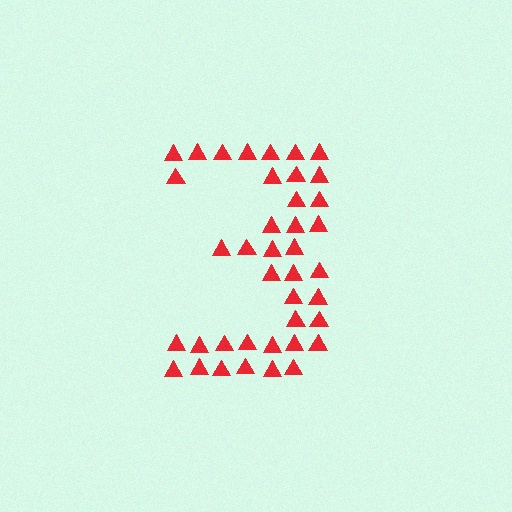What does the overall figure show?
The overall figure shows the digit 3.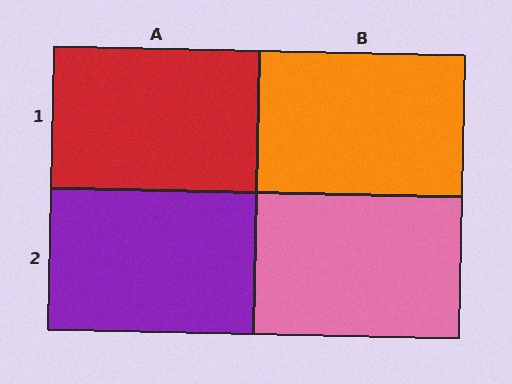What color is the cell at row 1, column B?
Orange.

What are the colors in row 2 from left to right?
Purple, pink.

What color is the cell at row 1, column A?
Red.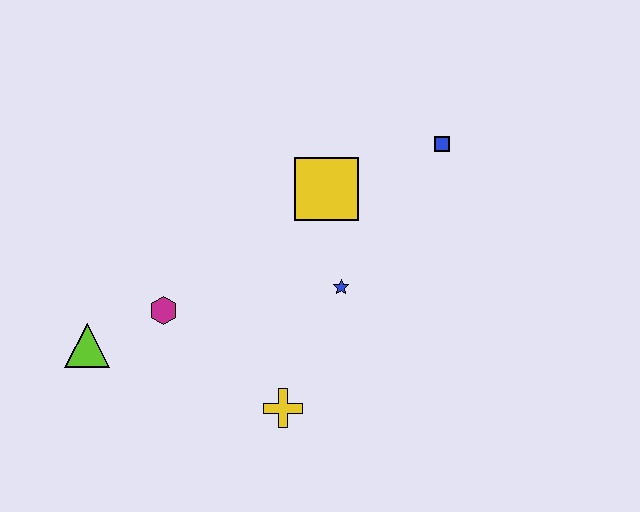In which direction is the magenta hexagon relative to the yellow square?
The magenta hexagon is to the left of the yellow square.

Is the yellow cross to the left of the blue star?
Yes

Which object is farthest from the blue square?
The lime triangle is farthest from the blue square.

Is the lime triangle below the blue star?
Yes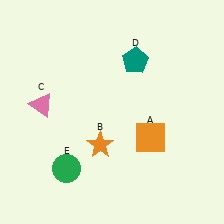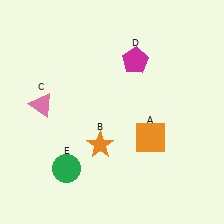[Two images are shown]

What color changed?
The pentagon (D) changed from teal in Image 1 to magenta in Image 2.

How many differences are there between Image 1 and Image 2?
There is 1 difference between the two images.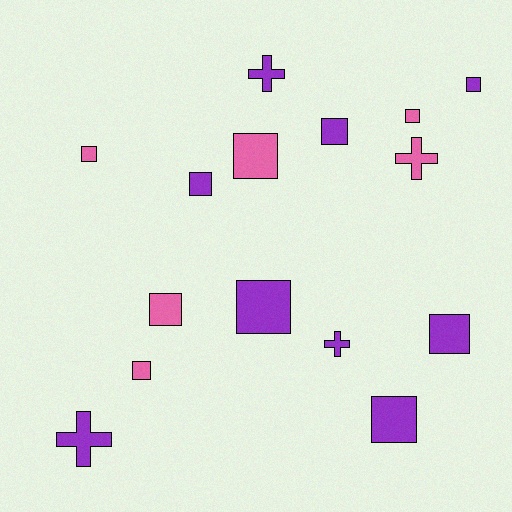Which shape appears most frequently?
Square, with 11 objects.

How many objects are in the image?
There are 15 objects.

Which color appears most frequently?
Purple, with 9 objects.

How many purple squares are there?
There are 6 purple squares.